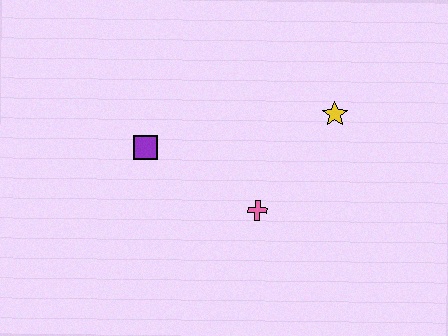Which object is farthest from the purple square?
The yellow star is farthest from the purple square.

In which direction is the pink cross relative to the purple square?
The pink cross is to the right of the purple square.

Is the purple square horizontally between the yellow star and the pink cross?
No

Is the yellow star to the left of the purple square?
No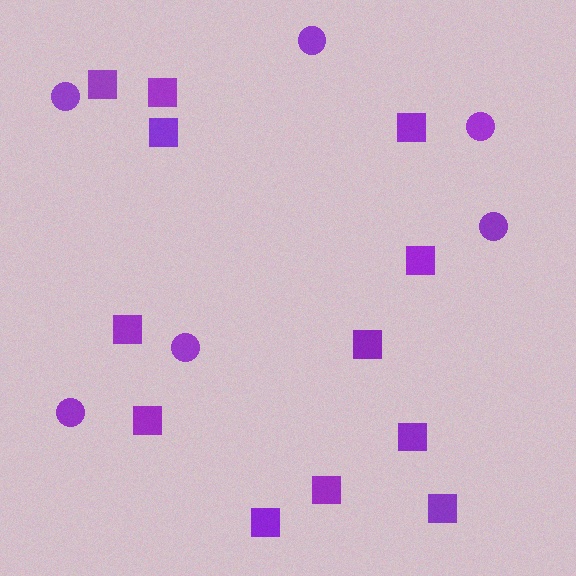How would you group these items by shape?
There are 2 groups: one group of circles (6) and one group of squares (12).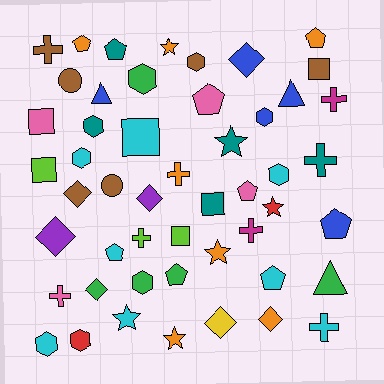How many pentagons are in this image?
There are 9 pentagons.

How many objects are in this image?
There are 50 objects.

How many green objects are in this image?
There are 5 green objects.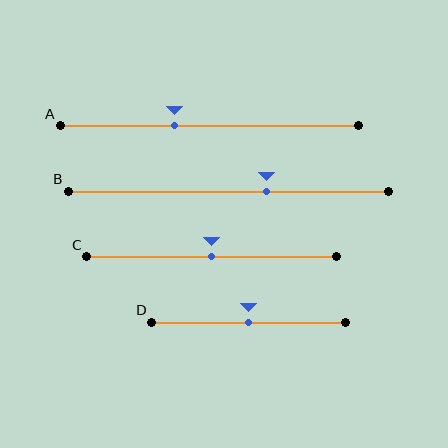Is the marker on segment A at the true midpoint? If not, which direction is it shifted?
No, the marker on segment A is shifted to the left by about 12% of the segment length.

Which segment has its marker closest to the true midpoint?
Segment C has its marker closest to the true midpoint.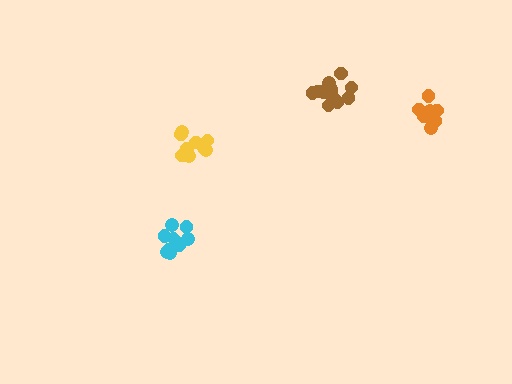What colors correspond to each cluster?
The clusters are colored: cyan, yellow, orange, brown.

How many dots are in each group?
Group 1: 10 dots, Group 2: 9 dots, Group 3: 8 dots, Group 4: 14 dots (41 total).